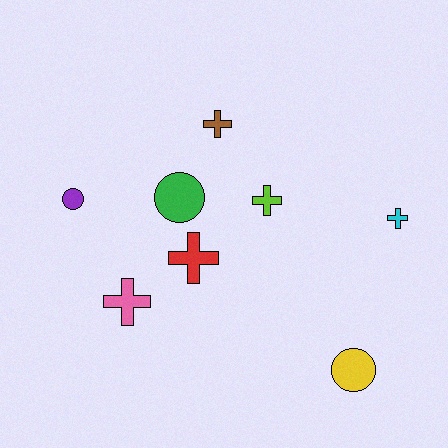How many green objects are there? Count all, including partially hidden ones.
There is 1 green object.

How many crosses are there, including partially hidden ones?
There are 5 crosses.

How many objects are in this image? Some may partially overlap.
There are 8 objects.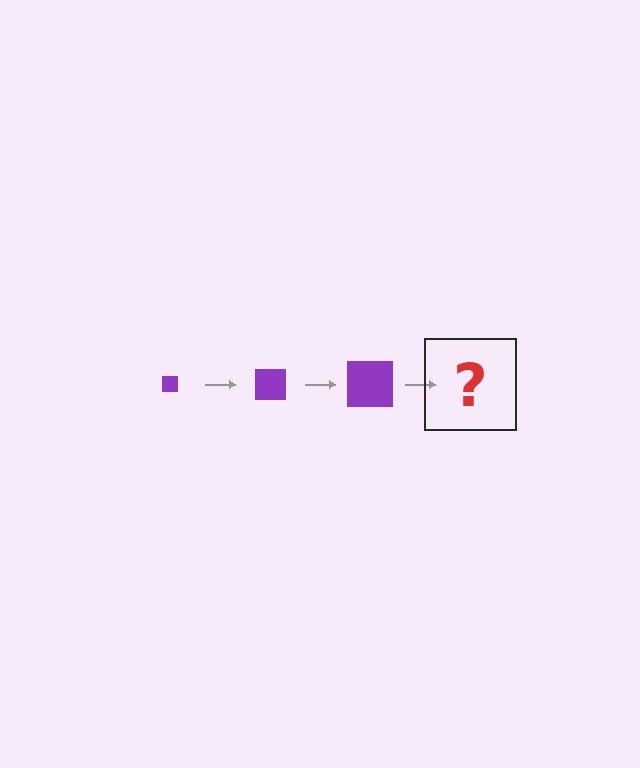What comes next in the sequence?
The next element should be a purple square, larger than the previous one.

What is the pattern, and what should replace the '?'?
The pattern is that the square gets progressively larger each step. The '?' should be a purple square, larger than the previous one.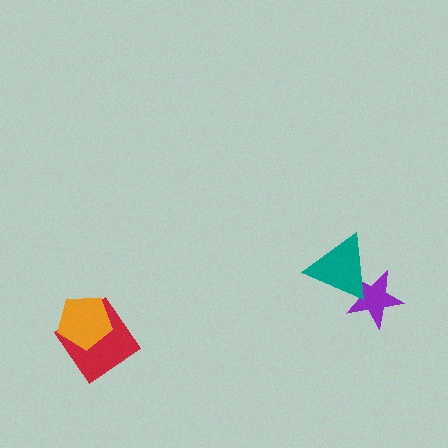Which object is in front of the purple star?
The teal triangle is in front of the purple star.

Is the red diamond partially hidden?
Yes, it is partially covered by another shape.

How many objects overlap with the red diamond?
1 object overlaps with the red diamond.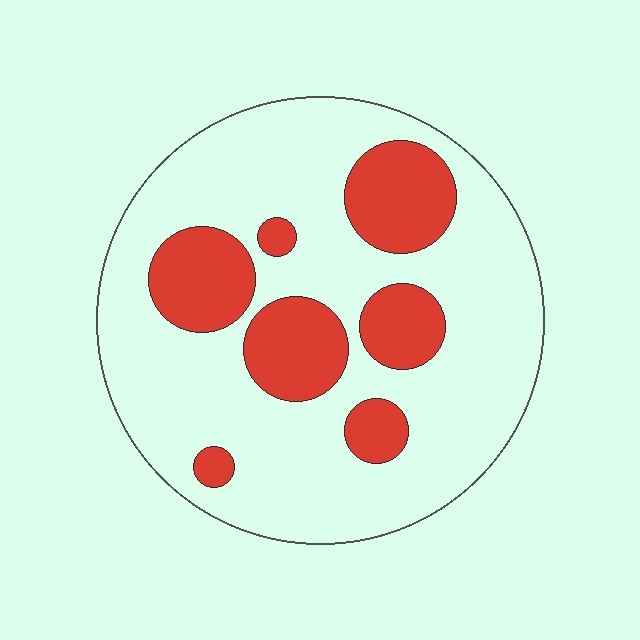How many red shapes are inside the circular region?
7.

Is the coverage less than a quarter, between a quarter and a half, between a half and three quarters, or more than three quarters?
Between a quarter and a half.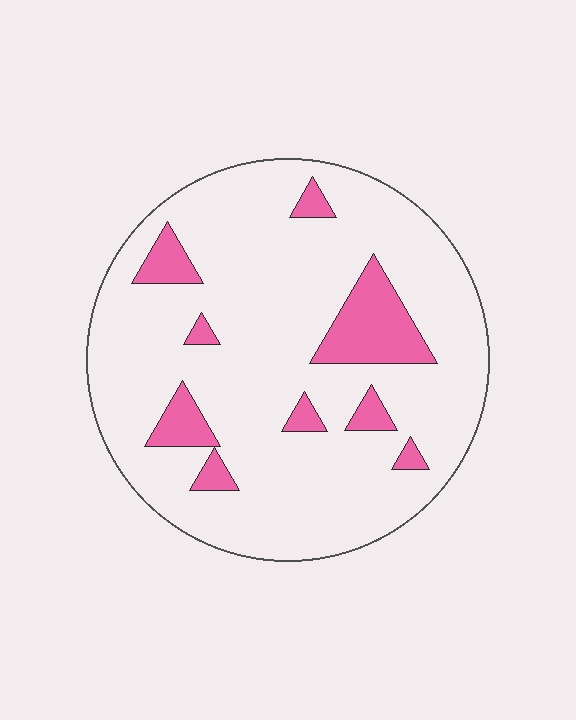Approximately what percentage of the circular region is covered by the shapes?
Approximately 15%.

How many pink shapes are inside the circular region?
9.